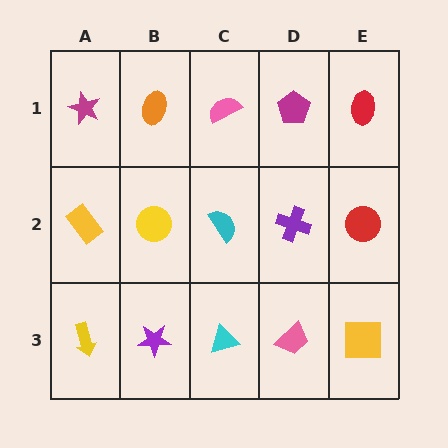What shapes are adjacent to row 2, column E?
A red ellipse (row 1, column E), a yellow square (row 3, column E), a purple cross (row 2, column D).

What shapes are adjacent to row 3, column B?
A yellow circle (row 2, column B), a yellow arrow (row 3, column A), a cyan triangle (row 3, column C).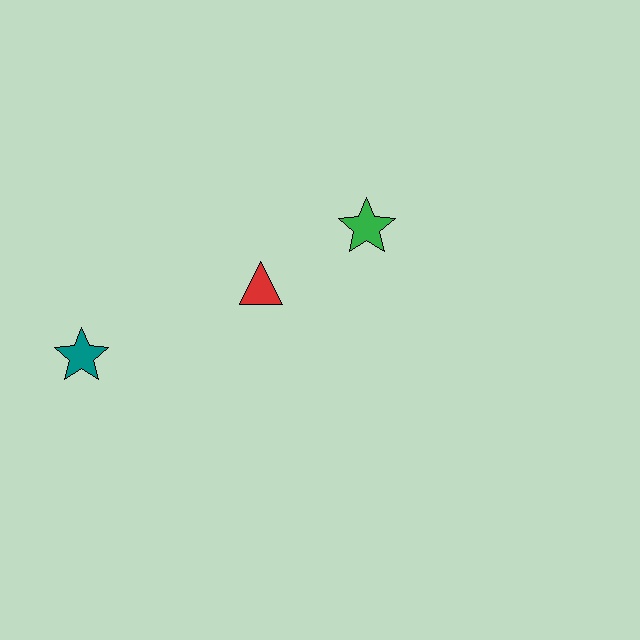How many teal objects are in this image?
There is 1 teal object.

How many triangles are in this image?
There is 1 triangle.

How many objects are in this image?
There are 3 objects.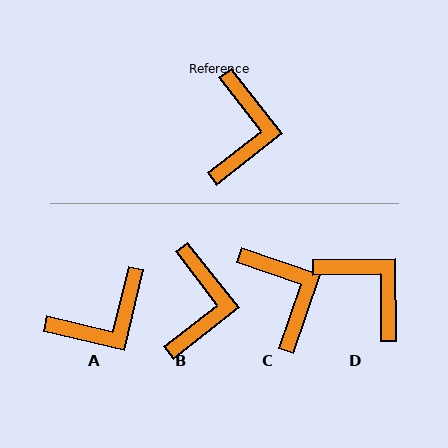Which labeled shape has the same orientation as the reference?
B.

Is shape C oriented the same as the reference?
No, it is off by about 33 degrees.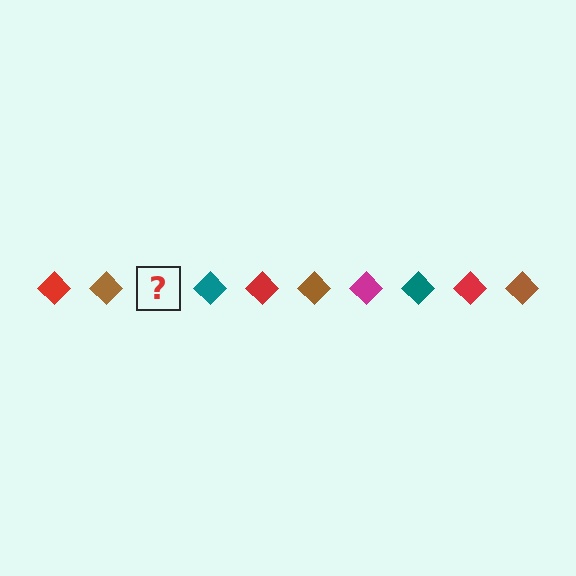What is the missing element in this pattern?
The missing element is a magenta diamond.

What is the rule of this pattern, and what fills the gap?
The rule is that the pattern cycles through red, brown, magenta, teal diamonds. The gap should be filled with a magenta diamond.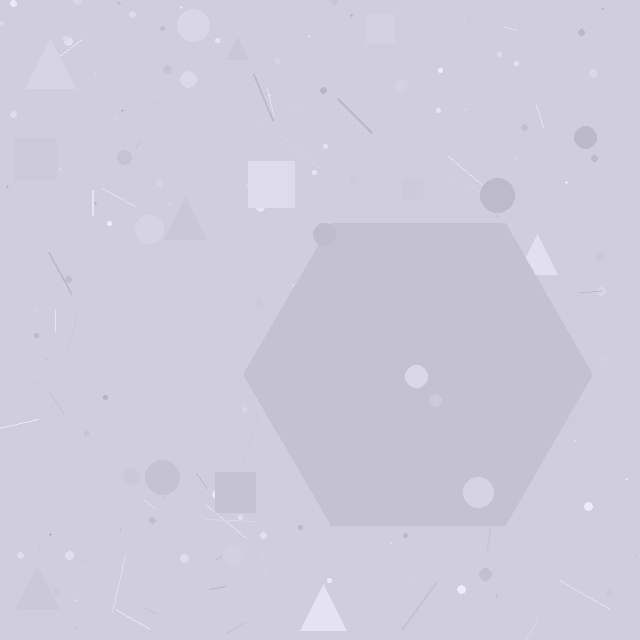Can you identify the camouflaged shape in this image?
The camouflaged shape is a hexagon.